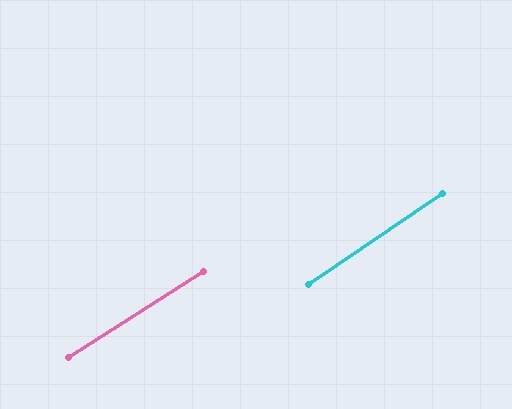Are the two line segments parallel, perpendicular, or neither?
Parallel — their directions differ by only 1.6°.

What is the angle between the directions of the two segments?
Approximately 2 degrees.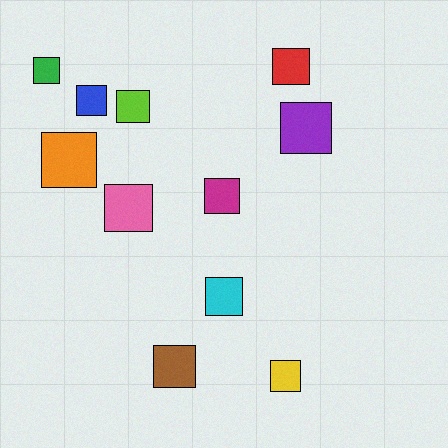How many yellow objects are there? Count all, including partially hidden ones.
There is 1 yellow object.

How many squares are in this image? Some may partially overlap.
There are 11 squares.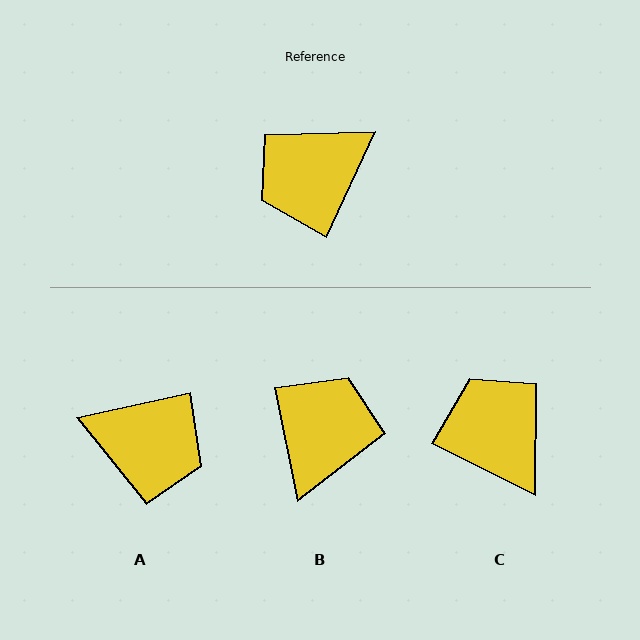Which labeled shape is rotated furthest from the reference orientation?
B, about 144 degrees away.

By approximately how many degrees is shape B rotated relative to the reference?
Approximately 144 degrees clockwise.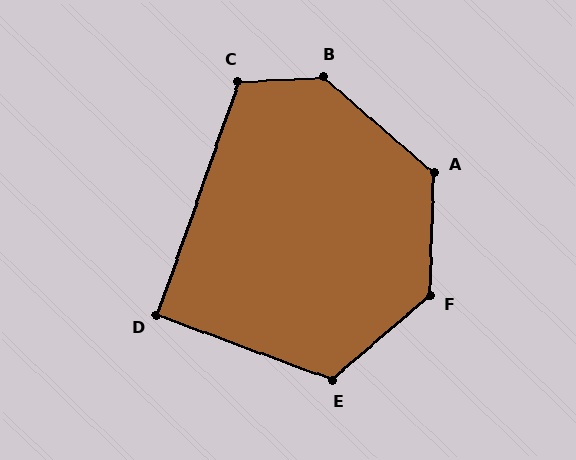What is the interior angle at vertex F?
Approximately 133 degrees (obtuse).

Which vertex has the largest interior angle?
B, at approximately 136 degrees.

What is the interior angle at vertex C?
Approximately 112 degrees (obtuse).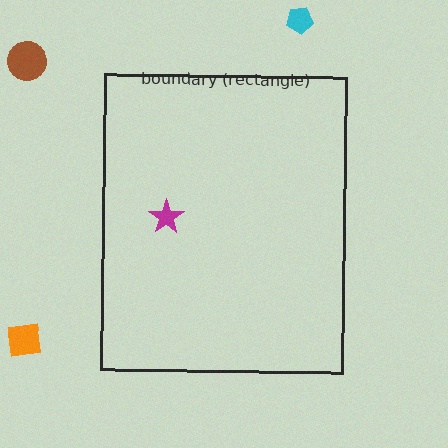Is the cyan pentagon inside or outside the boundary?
Outside.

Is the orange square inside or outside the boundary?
Outside.